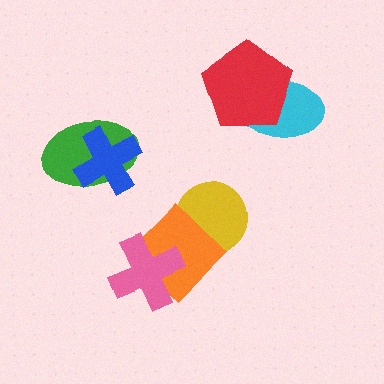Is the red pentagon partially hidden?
No, no other shape covers it.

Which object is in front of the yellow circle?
The orange diamond is in front of the yellow circle.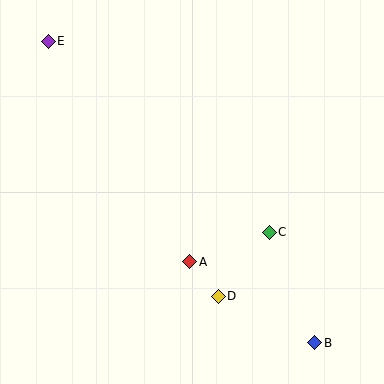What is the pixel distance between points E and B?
The distance between E and B is 403 pixels.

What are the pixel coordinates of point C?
Point C is at (269, 232).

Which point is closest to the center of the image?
Point A at (190, 262) is closest to the center.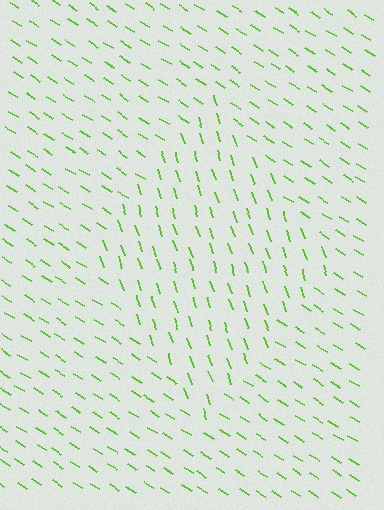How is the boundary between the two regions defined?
The boundary is defined purely by a change in line orientation (approximately 40 degrees difference). All lines are the same color and thickness.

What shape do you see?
I see a diamond.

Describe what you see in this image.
The image is filled with small lime line segments. A diamond region in the image has lines oriented differently from the surrounding lines, creating a visible texture boundary.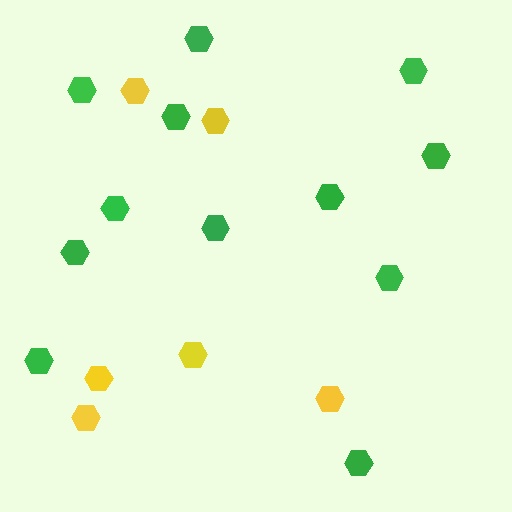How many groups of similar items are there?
There are 2 groups: one group of yellow hexagons (6) and one group of green hexagons (12).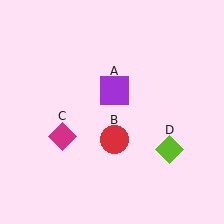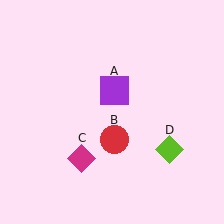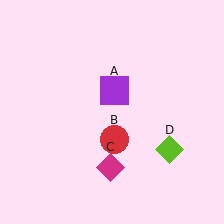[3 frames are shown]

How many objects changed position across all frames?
1 object changed position: magenta diamond (object C).